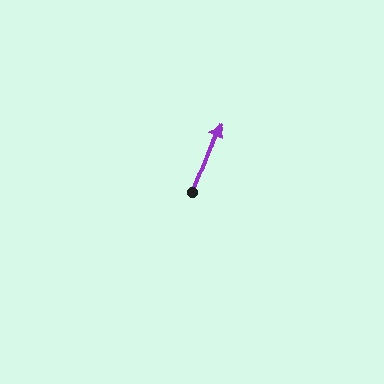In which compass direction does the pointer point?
North.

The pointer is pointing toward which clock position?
Roughly 1 o'clock.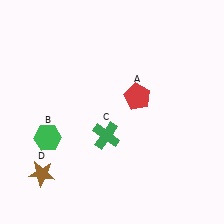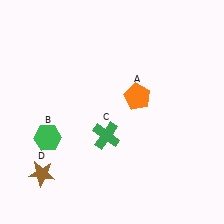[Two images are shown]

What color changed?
The pentagon (A) changed from red in Image 1 to orange in Image 2.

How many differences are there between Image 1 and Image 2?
There is 1 difference between the two images.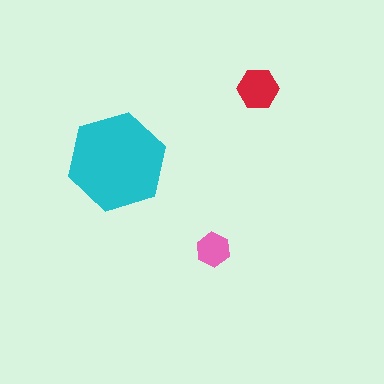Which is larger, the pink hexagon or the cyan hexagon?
The cyan one.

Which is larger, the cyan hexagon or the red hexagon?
The cyan one.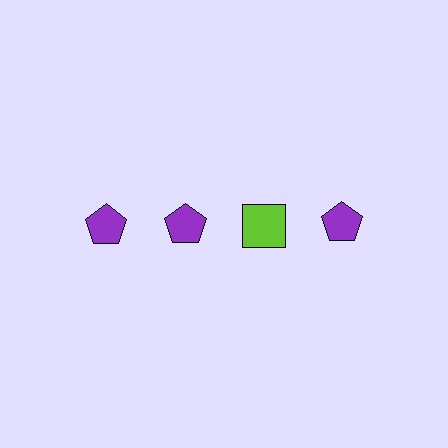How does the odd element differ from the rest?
It differs in both color (lime instead of purple) and shape (square instead of pentagon).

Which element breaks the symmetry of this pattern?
The lime square in the top row, center column breaks the symmetry. All other shapes are purple pentagons.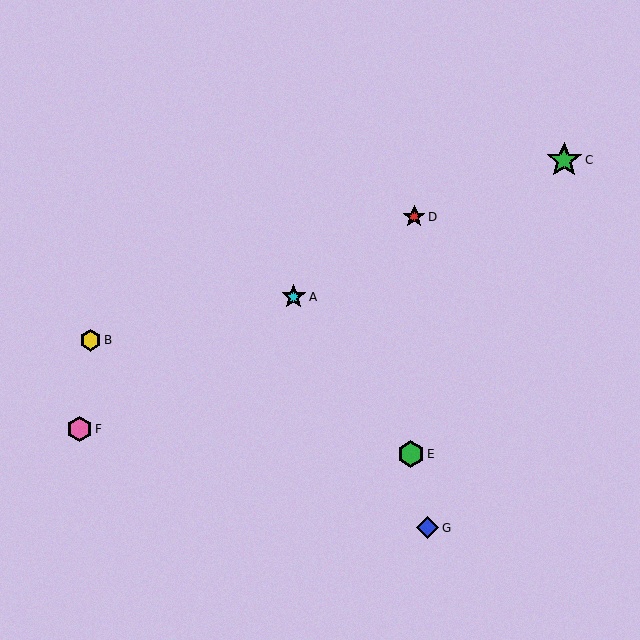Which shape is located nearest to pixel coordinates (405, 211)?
The red star (labeled D) at (414, 217) is nearest to that location.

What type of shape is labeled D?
Shape D is a red star.